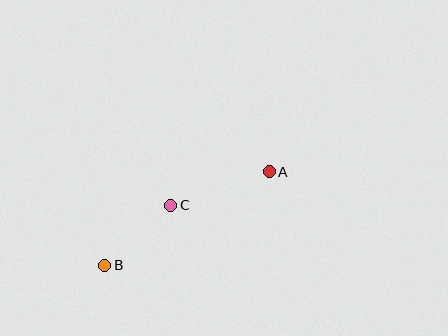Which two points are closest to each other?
Points B and C are closest to each other.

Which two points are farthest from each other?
Points A and B are farthest from each other.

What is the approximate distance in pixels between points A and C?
The distance between A and C is approximately 104 pixels.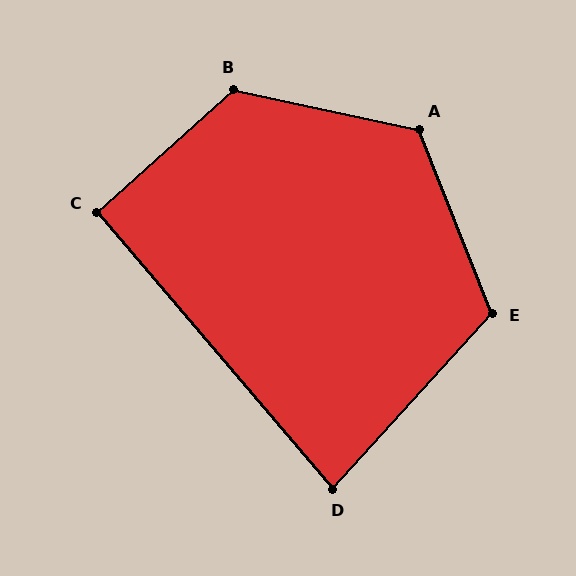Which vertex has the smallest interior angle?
D, at approximately 83 degrees.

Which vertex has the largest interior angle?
B, at approximately 126 degrees.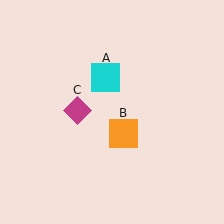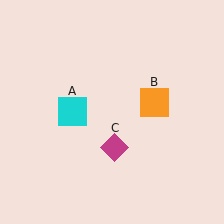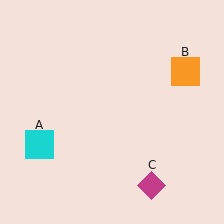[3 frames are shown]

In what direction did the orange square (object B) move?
The orange square (object B) moved up and to the right.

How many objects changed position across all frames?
3 objects changed position: cyan square (object A), orange square (object B), magenta diamond (object C).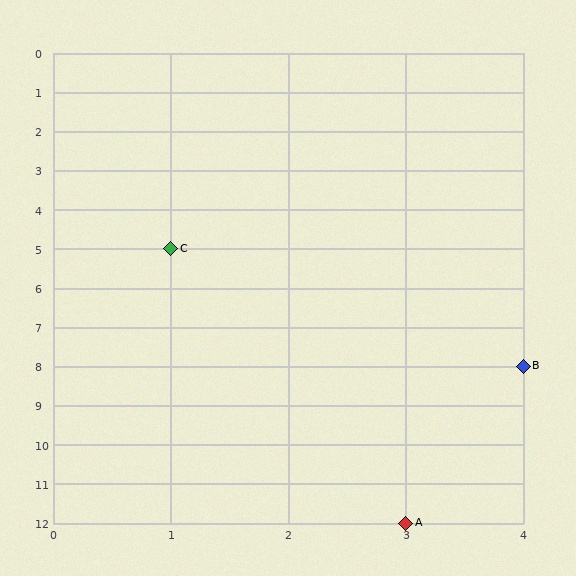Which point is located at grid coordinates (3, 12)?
Point A is at (3, 12).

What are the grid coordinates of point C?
Point C is at grid coordinates (1, 5).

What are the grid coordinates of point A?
Point A is at grid coordinates (3, 12).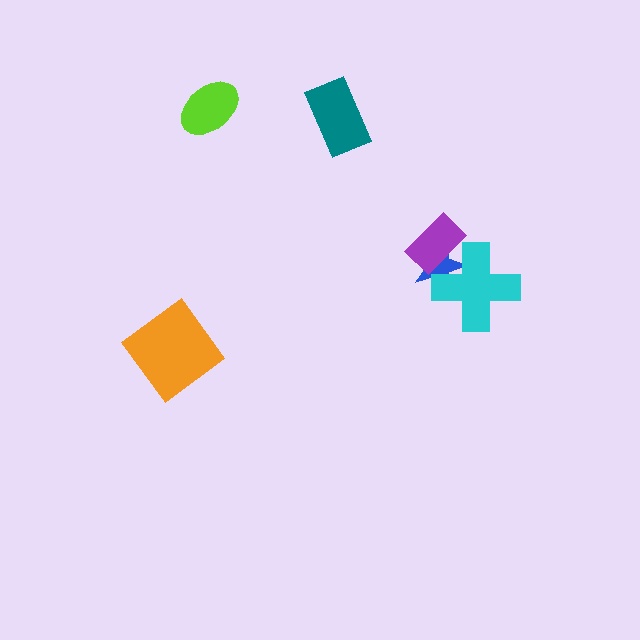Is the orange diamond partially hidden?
No, no other shape covers it.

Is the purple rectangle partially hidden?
Yes, it is partially covered by another shape.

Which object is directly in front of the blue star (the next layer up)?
The purple rectangle is directly in front of the blue star.